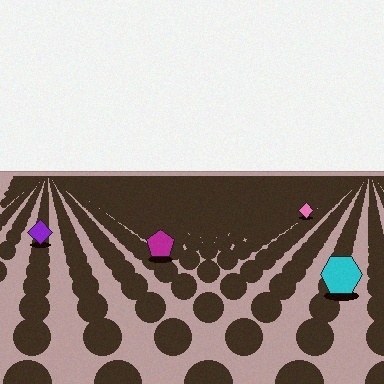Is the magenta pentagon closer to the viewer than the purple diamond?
Yes. The magenta pentagon is closer — you can tell from the texture gradient: the ground texture is coarser near it.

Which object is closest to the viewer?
The cyan hexagon is closest. The texture marks near it are larger and more spread out.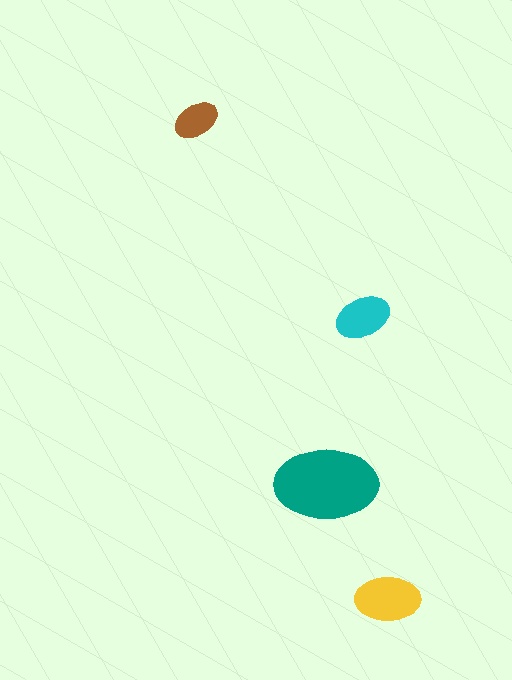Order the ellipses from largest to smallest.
the teal one, the yellow one, the cyan one, the brown one.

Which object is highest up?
The brown ellipse is topmost.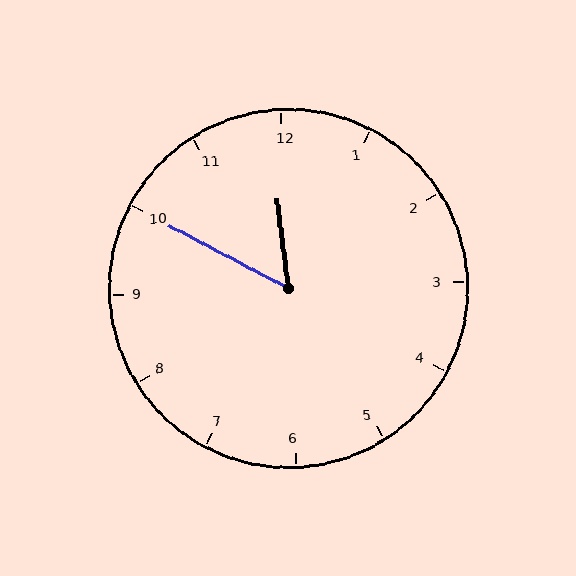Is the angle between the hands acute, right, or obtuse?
It is acute.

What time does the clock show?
11:50.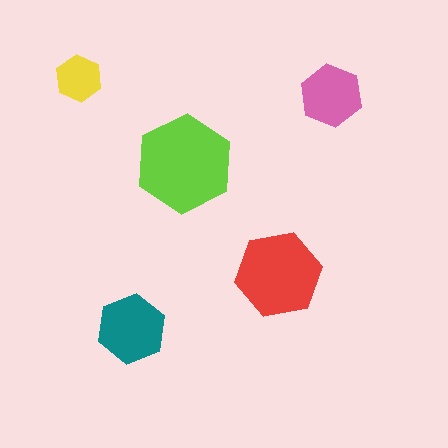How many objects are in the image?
There are 5 objects in the image.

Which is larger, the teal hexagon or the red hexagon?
The red one.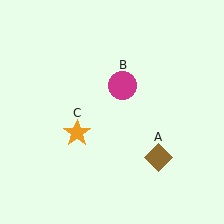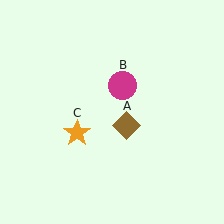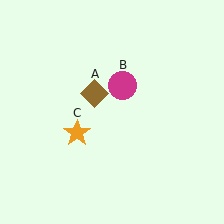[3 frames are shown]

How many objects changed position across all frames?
1 object changed position: brown diamond (object A).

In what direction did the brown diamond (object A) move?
The brown diamond (object A) moved up and to the left.